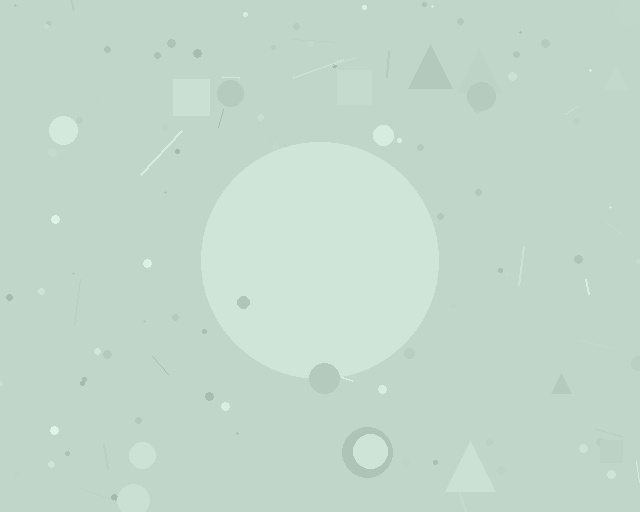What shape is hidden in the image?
A circle is hidden in the image.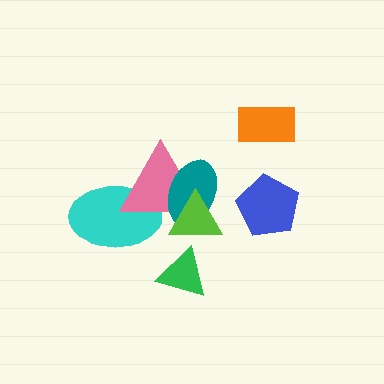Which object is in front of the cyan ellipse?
The pink triangle is in front of the cyan ellipse.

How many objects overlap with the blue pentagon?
0 objects overlap with the blue pentagon.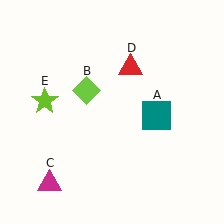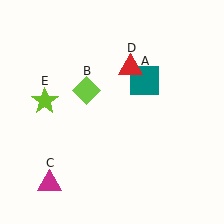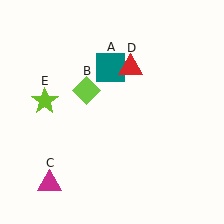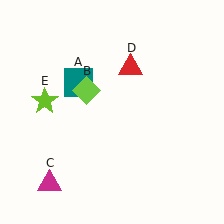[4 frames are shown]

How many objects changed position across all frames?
1 object changed position: teal square (object A).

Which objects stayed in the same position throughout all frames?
Lime diamond (object B) and magenta triangle (object C) and red triangle (object D) and lime star (object E) remained stationary.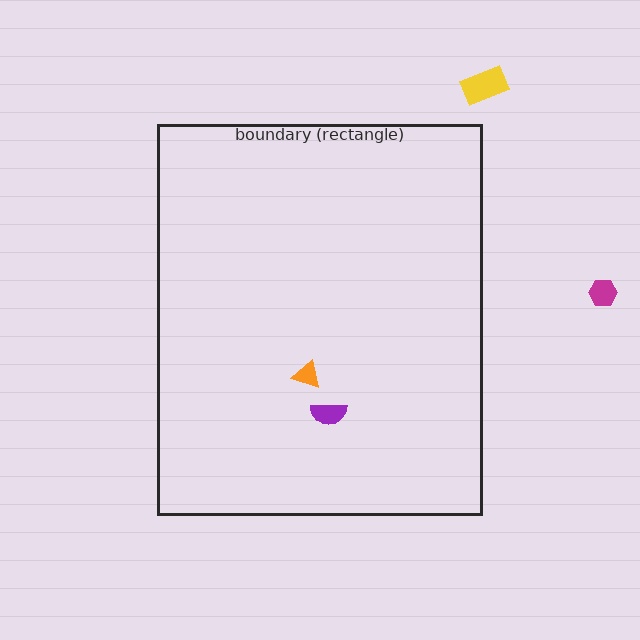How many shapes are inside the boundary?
2 inside, 2 outside.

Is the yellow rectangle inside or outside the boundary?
Outside.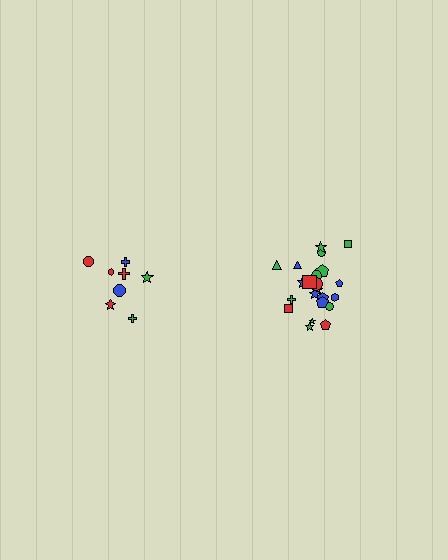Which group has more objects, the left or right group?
The right group.